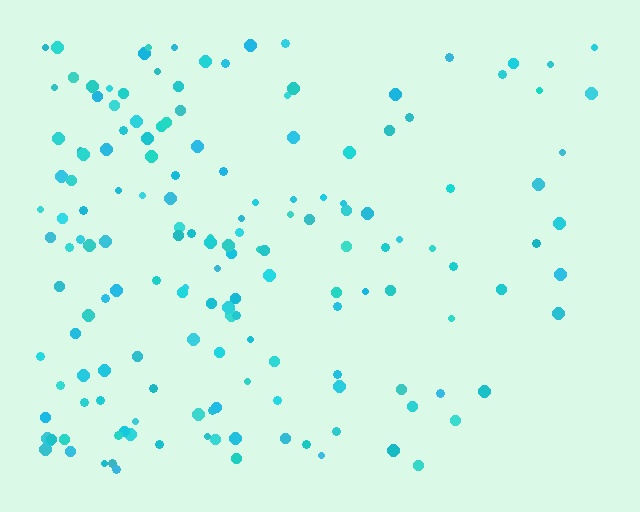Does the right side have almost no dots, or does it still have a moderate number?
Still a moderate number, just noticeably fewer than the left.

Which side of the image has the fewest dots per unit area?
The right.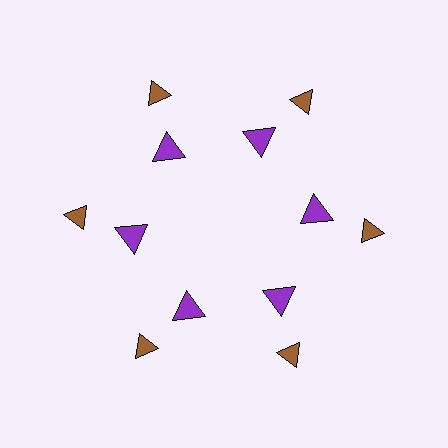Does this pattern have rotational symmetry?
Yes, this pattern has 6-fold rotational symmetry. It looks the same after rotating 60 degrees around the center.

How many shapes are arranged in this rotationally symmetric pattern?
There are 12 shapes, arranged in 6 groups of 2.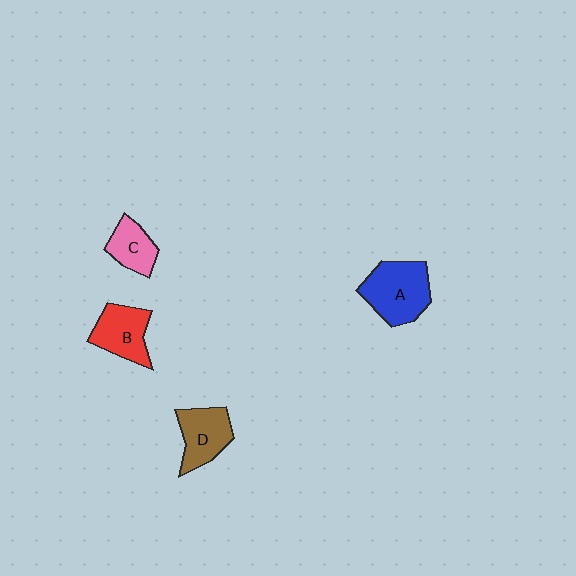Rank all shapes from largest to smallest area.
From largest to smallest: A (blue), B (red), D (brown), C (pink).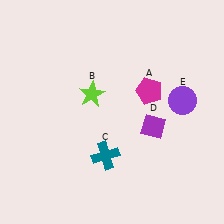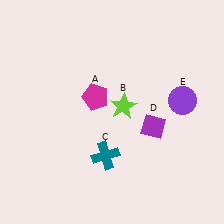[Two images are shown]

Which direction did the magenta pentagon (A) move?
The magenta pentagon (A) moved left.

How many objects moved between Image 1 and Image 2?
2 objects moved between the two images.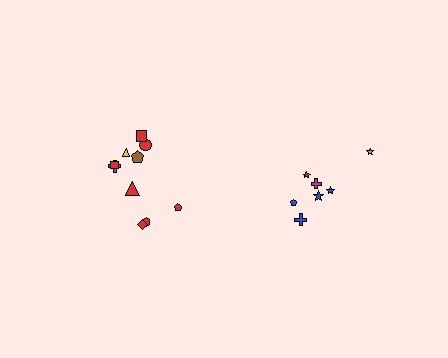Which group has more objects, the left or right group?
The left group.